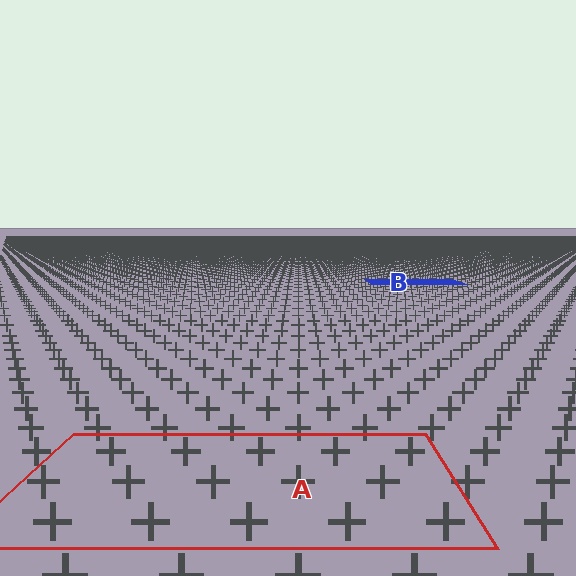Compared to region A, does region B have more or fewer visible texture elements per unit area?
Region B has more texture elements per unit area — they are packed more densely because it is farther away.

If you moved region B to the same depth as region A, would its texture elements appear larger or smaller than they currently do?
They would appear larger. At a closer depth, the same texture elements are projected at a bigger on-screen size.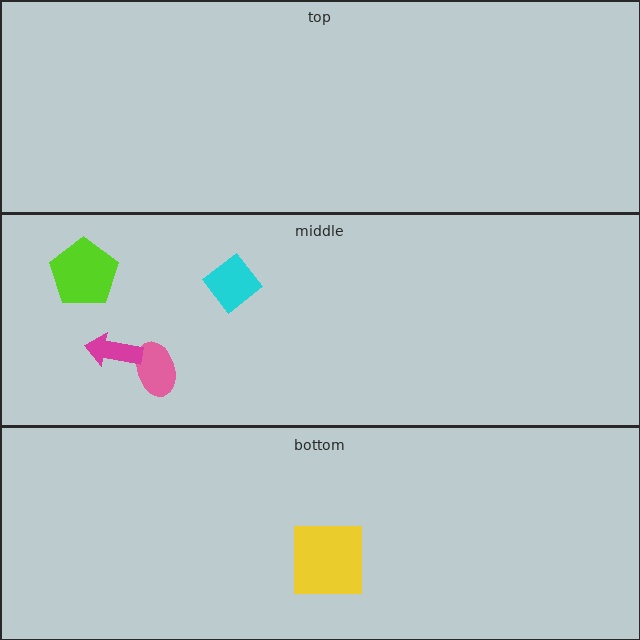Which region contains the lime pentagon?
The middle region.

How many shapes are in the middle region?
4.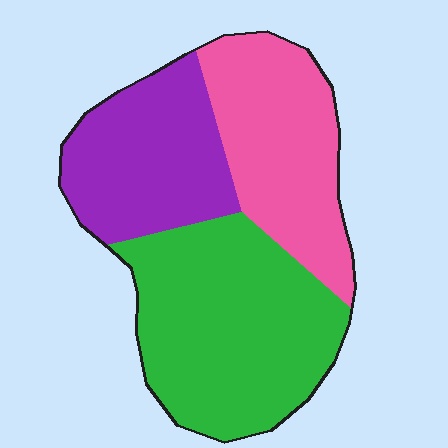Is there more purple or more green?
Green.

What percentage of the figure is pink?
Pink covers roughly 30% of the figure.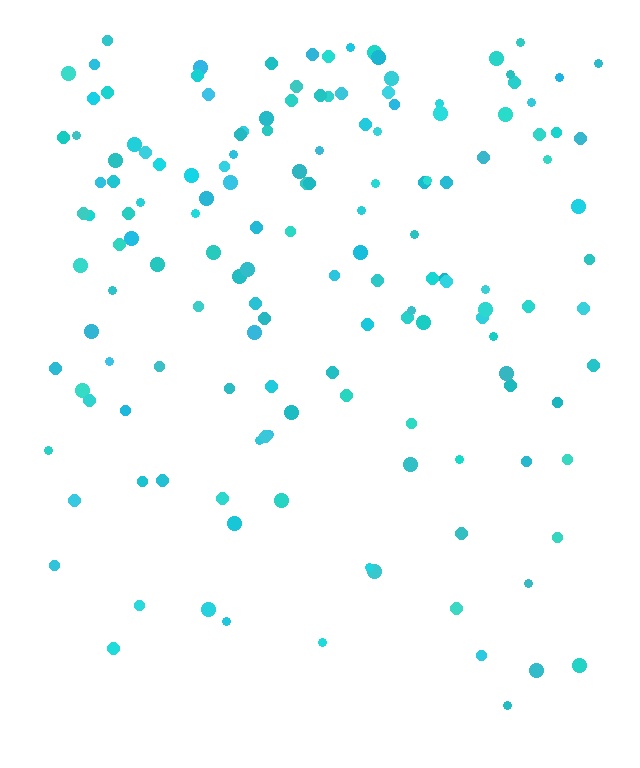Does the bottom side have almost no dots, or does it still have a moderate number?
Still a moderate number, just noticeably fewer than the top.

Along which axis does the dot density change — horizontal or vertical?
Vertical.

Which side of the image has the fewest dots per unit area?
The bottom.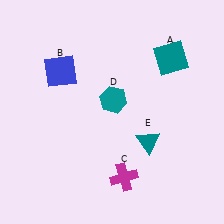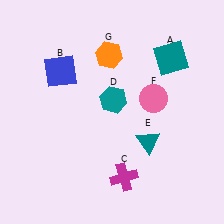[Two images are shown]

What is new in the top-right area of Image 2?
A pink circle (F) was added in the top-right area of Image 2.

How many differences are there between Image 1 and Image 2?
There are 2 differences between the two images.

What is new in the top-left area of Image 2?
An orange hexagon (G) was added in the top-left area of Image 2.